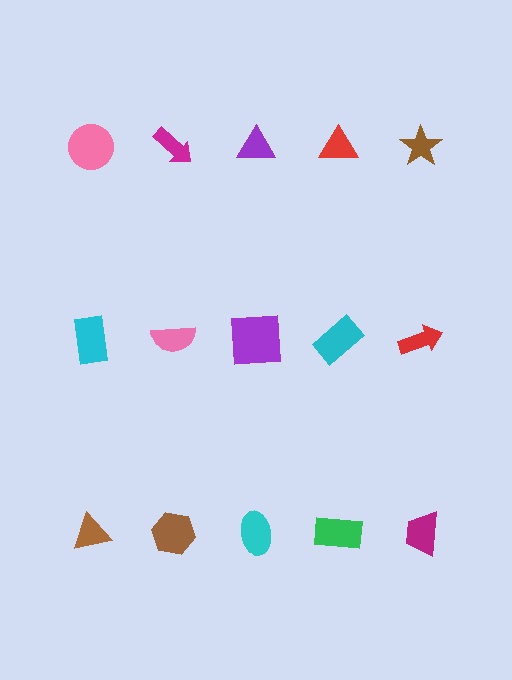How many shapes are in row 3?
5 shapes.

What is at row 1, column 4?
A red triangle.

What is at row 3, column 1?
A brown triangle.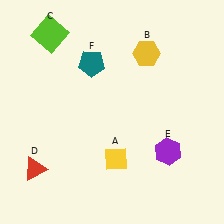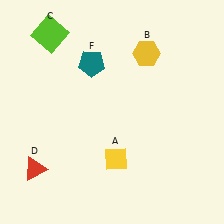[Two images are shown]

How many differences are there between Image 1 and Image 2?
There is 1 difference between the two images.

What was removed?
The purple hexagon (E) was removed in Image 2.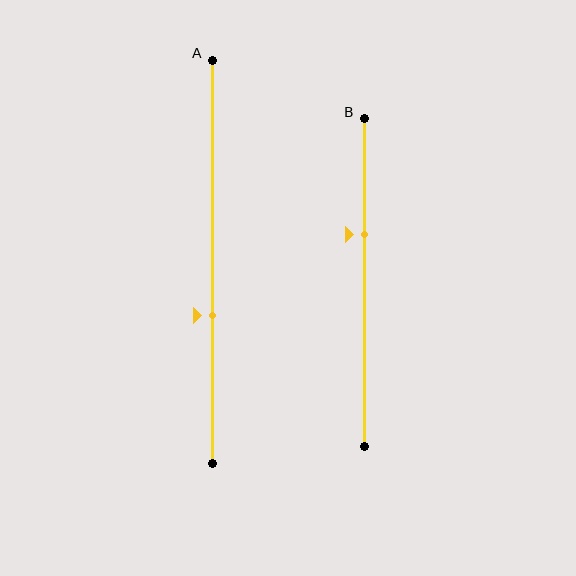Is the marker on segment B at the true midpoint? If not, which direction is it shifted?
No, the marker on segment B is shifted upward by about 15% of the segment length.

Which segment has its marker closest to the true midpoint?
Segment A has its marker closest to the true midpoint.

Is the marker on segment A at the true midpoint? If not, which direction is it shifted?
No, the marker on segment A is shifted downward by about 13% of the segment length.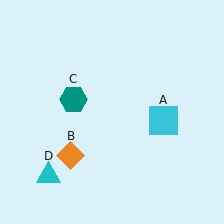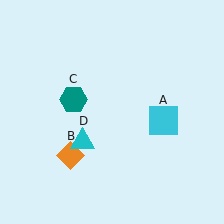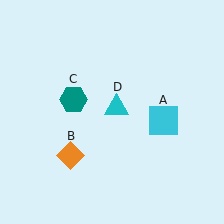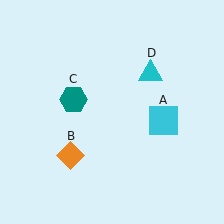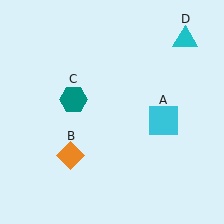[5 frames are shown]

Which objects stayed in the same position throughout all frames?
Cyan square (object A) and orange diamond (object B) and teal hexagon (object C) remained stationary.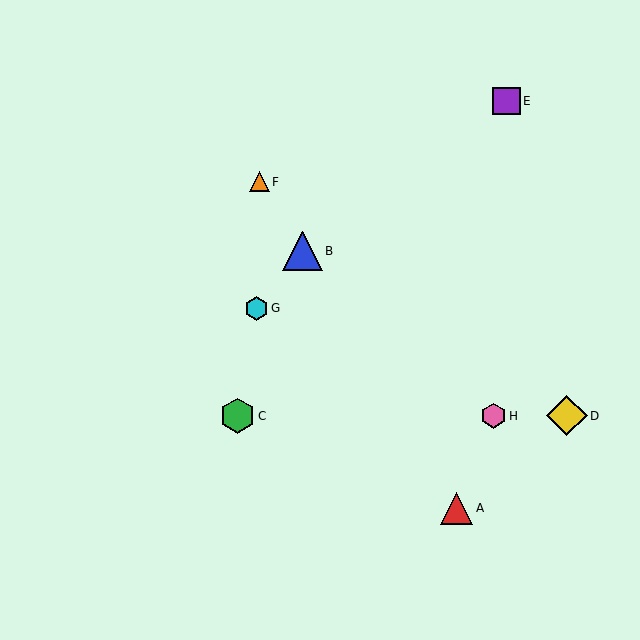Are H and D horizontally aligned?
Yes, both are at y≈416.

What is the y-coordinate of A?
Object A is at y≈508.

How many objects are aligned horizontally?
3 objects (C, D, H) are aligned horizontally.